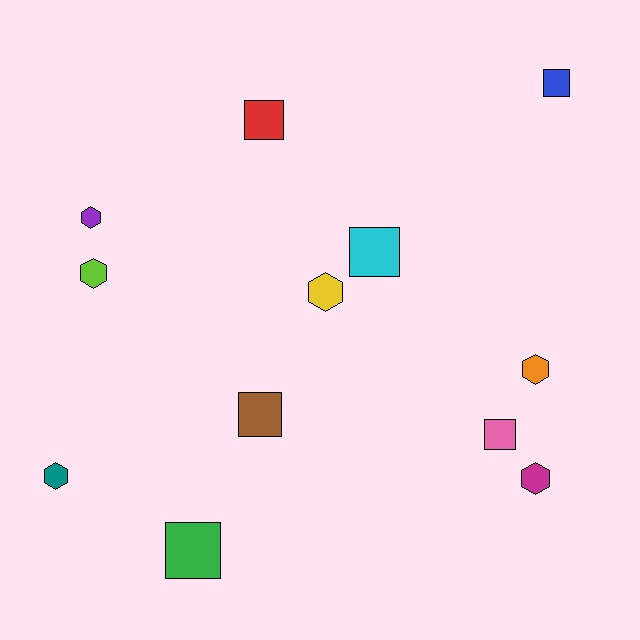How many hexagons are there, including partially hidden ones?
There are 6 hexagons.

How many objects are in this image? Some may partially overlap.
There are 12 objects.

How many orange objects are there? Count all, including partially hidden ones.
There is 1 orange object.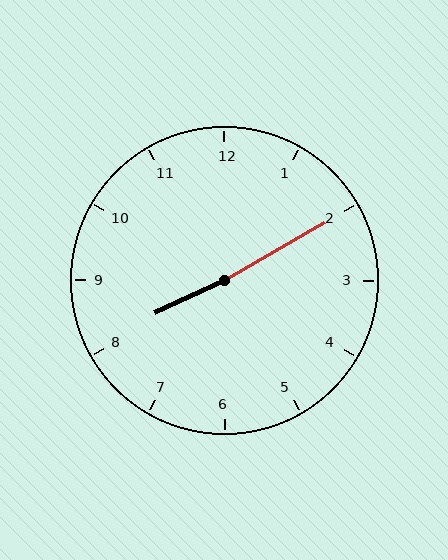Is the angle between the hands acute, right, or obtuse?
It is obtuse.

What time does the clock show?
8:10.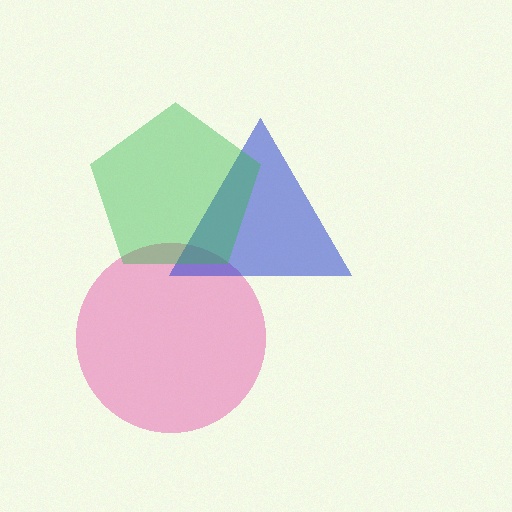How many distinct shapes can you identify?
There are 3 distinct shapes: a pink circle, a blue triangle, a green pentagon.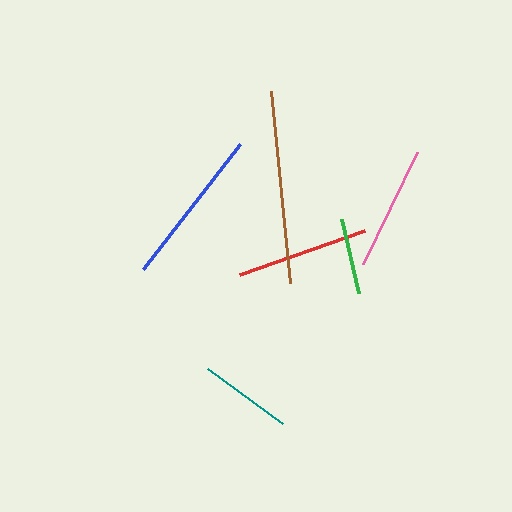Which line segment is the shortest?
The green line is the shortest at approximately 76 pixels.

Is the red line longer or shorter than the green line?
The red line is longer than the green line.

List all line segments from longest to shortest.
From longest to shortest: brown, blue, red, pink, teal, green.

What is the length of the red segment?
The red segment is approximately 133 pixels long.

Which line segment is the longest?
The brown line is the longest at approximately 193 pixels.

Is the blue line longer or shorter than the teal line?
The blue line is longer than the teal line.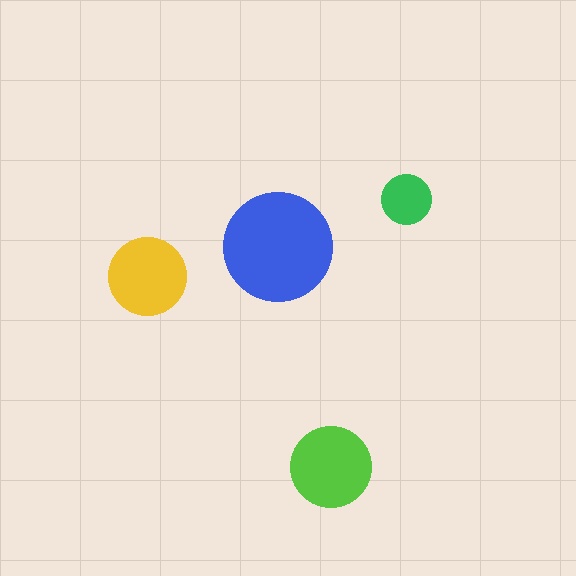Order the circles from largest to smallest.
the blue one, the lime one, the yellow one, the green one.